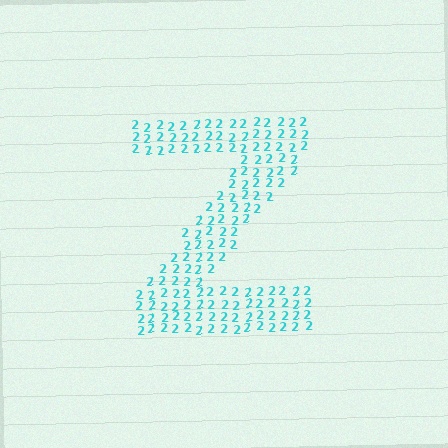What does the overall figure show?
The overall figure shows the letter Z.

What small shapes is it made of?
It is made of small digit 2's.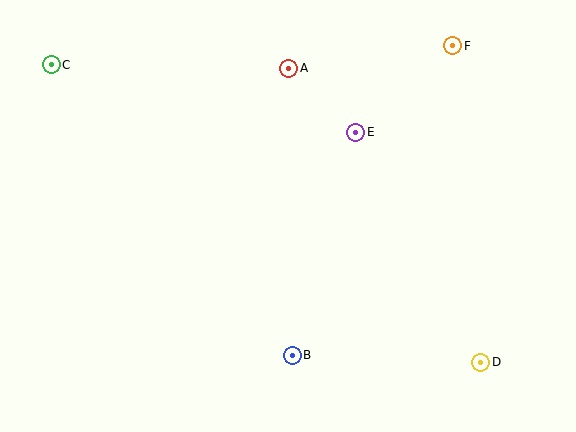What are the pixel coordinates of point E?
Point E is at (356, 132).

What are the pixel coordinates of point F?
Point F is at (453, 46).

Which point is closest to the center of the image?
Point E at (356, 132) is closest to the center.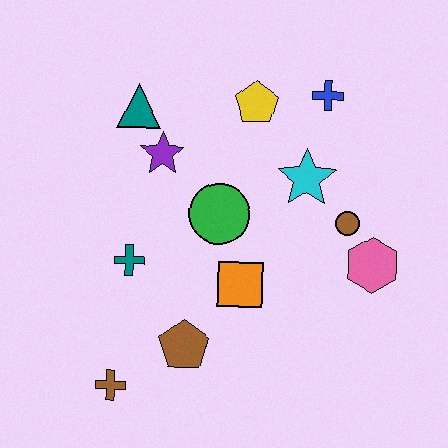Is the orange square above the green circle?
No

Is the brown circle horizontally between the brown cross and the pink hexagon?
Yes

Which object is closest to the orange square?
The green circle is closest to the orange square.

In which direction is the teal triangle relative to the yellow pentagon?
The teal triangle is to the left of the yellow pentagon.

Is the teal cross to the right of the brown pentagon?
No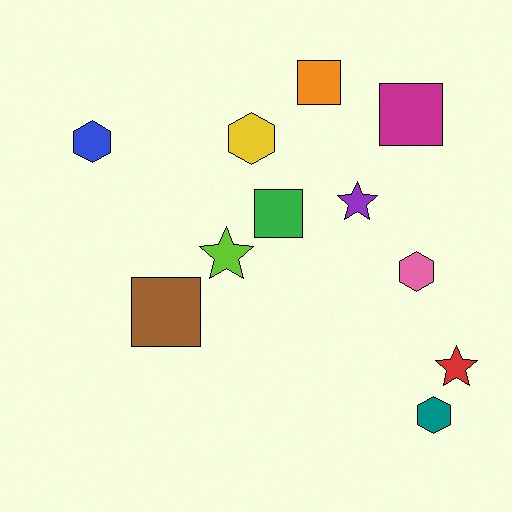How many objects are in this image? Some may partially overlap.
There are 11 objects.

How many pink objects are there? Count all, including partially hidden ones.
There is 1 pink object.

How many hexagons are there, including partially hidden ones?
There are 4 hexagons.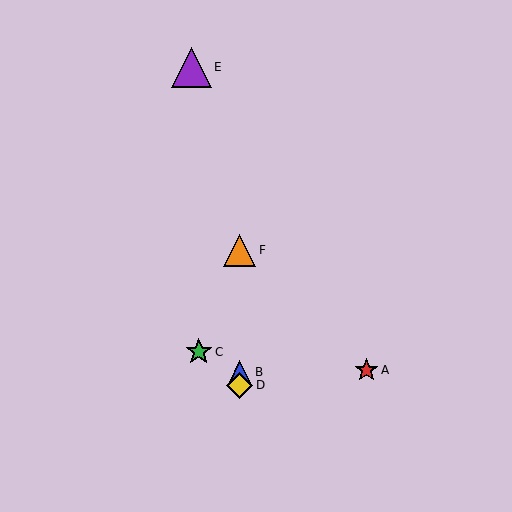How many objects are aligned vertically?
3 objects (B, D, F) are aligned vertically.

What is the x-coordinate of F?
Object F is at x≈240.